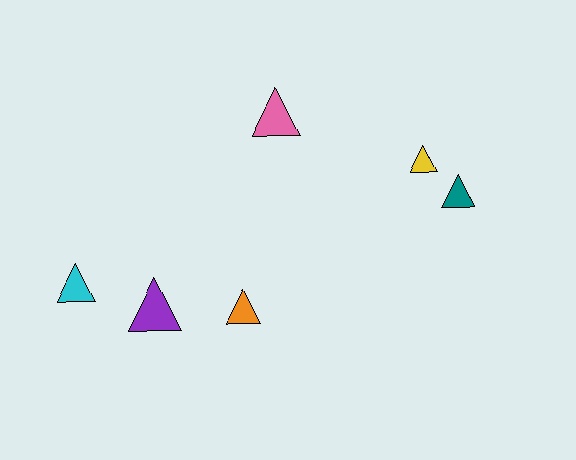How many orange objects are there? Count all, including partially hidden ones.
There is 1 orange object.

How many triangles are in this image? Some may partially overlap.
There are 6 triangles.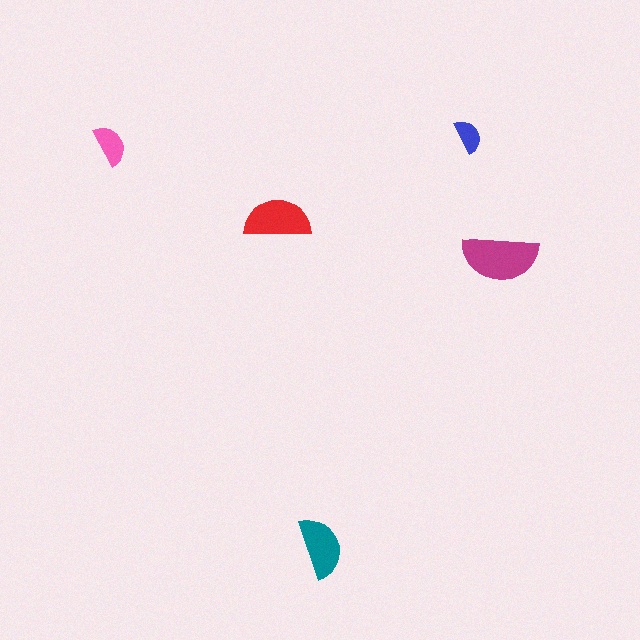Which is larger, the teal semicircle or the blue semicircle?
The teal one.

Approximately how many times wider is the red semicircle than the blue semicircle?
About 2 times wider.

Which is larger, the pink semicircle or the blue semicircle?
The pink one.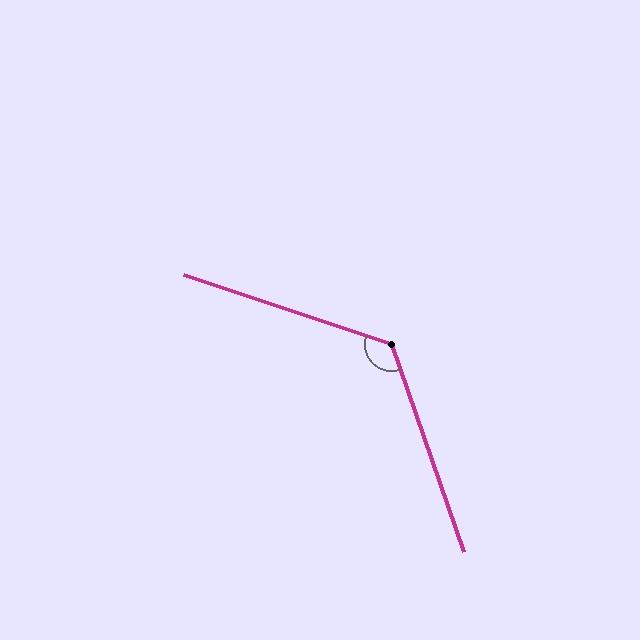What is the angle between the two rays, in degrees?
Approximately 128 degrees.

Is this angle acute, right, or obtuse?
It is obtuse.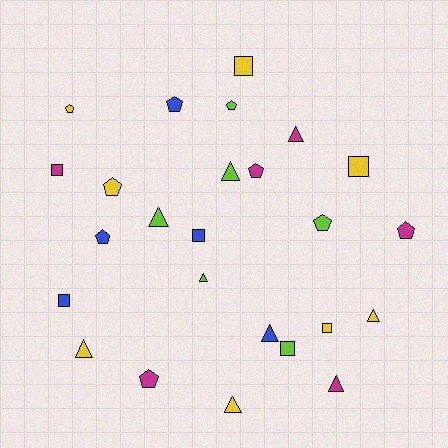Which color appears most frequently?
Yellow, with 8 objects.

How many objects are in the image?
There are 25 objects.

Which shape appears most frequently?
Pentagon, with 9 objects.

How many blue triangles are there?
There is 1 blue triangle.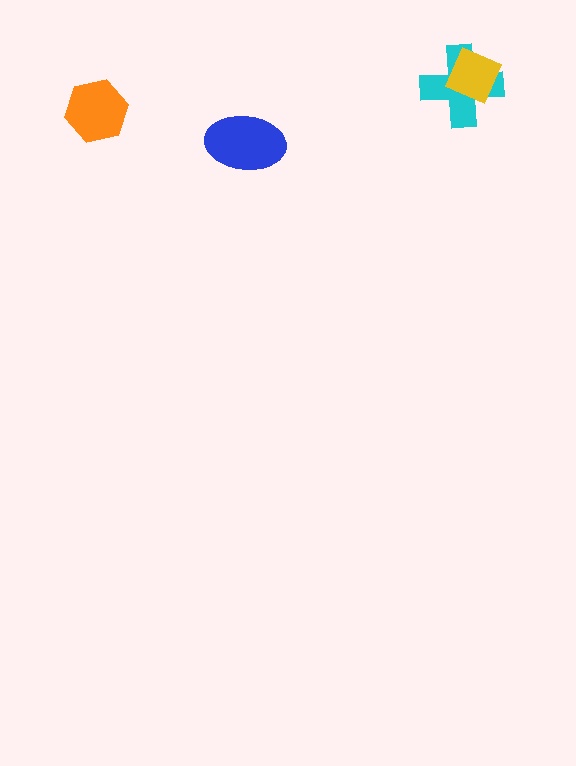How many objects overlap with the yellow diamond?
1 object overlaps with the yellow diamond.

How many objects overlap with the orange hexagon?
0 objects overlap with the orange hexagon.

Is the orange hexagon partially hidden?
No, no other shape covers it.